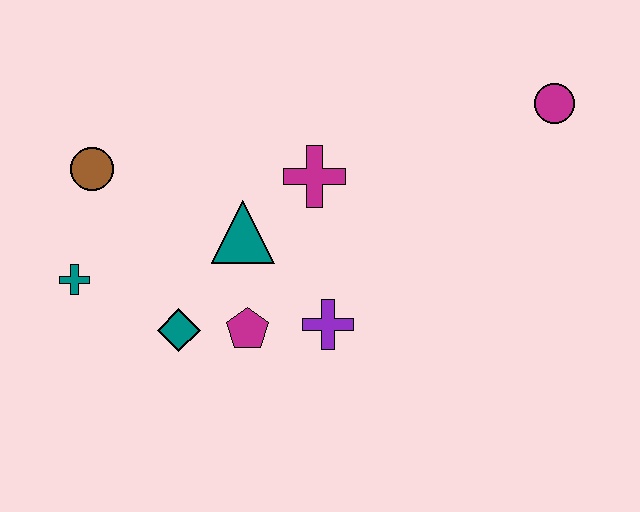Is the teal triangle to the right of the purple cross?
No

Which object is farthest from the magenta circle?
The teal cross is farthest from the magenta circle.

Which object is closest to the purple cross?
The magenta pentagon is closest to the purple cross.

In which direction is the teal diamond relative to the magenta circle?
The teal diamond is to the left of the magenta circle.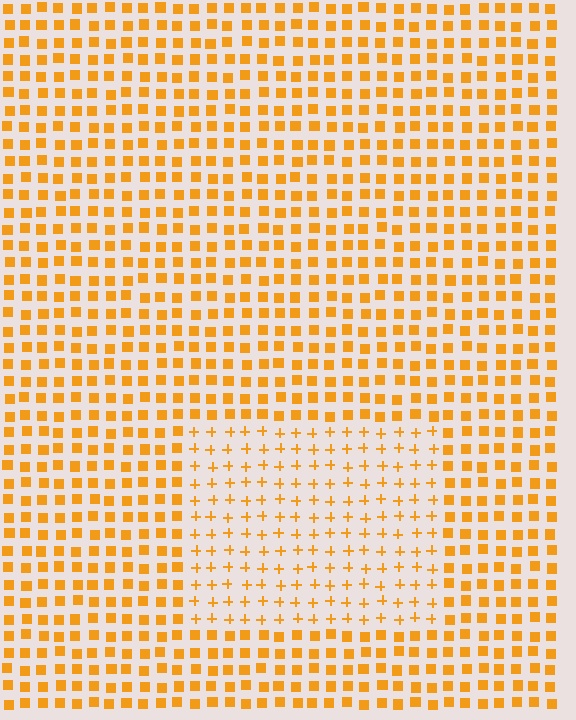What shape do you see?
I see a rectangle.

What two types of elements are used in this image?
The image uses plus signs inside the rectangle region and squares outside it.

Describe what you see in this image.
The image is filled with small orange elements arranged in a uniform grid. A rectangle-shaped region contains plus signs, while the surrounding area contains squares. The boundary is defined purely by the change in element shape.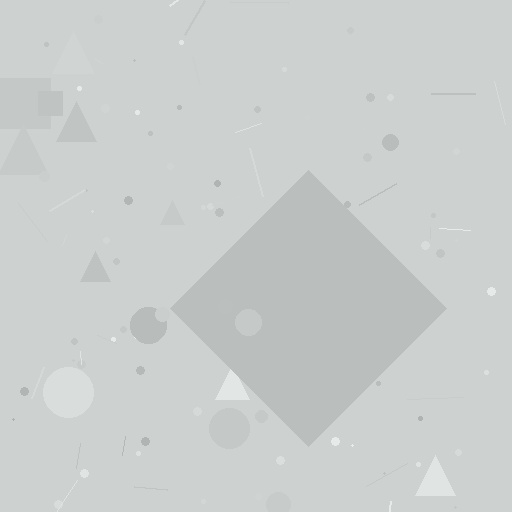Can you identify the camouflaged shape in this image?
The camouflaged shape is a diamond.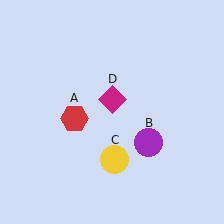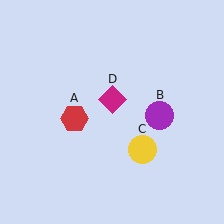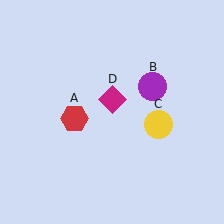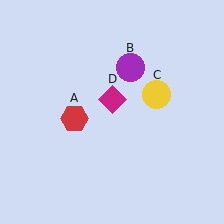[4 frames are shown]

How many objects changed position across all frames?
2 objects changed position: purple circle (object B), yellow circle (object C).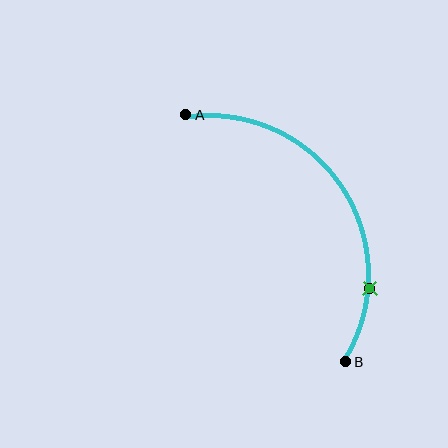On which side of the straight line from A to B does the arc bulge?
The arc bulges to the right of the straight line connecting A and B.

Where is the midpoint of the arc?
The arc midpoint is the point on the curve farthest from the straight line joining A and B. It sits to the right of that line.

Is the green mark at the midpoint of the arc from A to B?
No. The green mark lies on the arc but is closer to endpoint B. The arc midpoint would be at the point on the curve equidistant along the arc from both A and B.